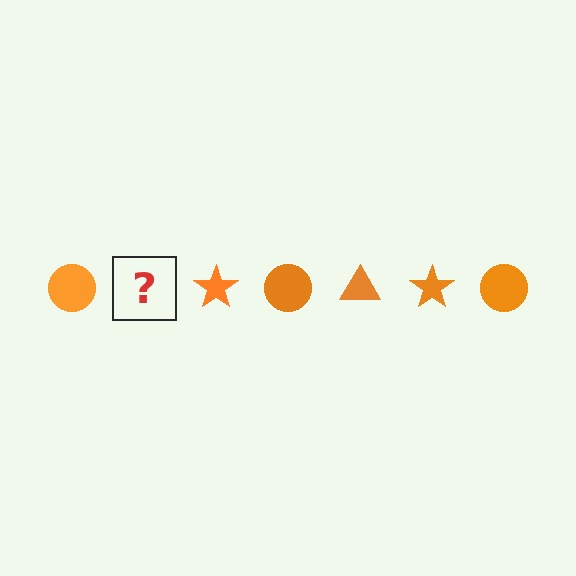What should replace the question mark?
The question mark should be replaced with an orange triangle.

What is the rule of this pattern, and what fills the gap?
The rule is that the pattern cycles through circle, triangle, star shapes in orange. The gap should be filled with an orange triangle.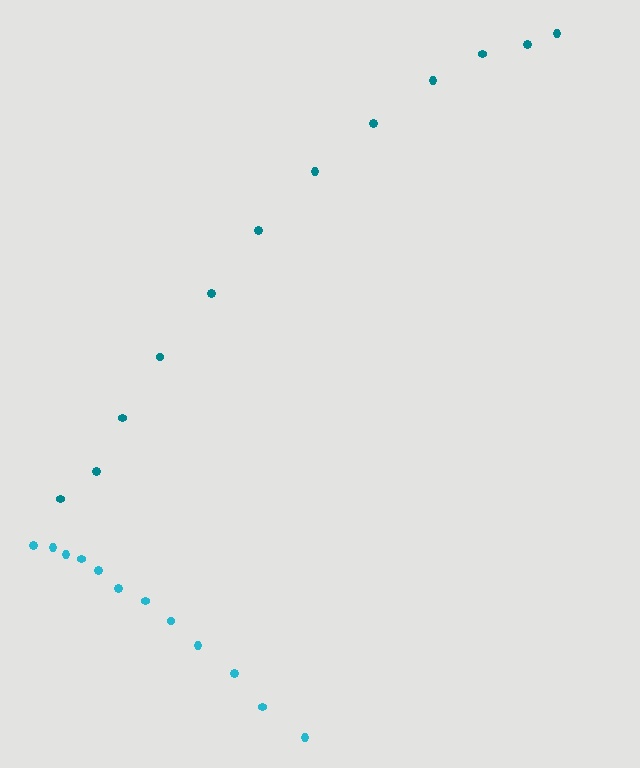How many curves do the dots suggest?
There are 2 distinct paths.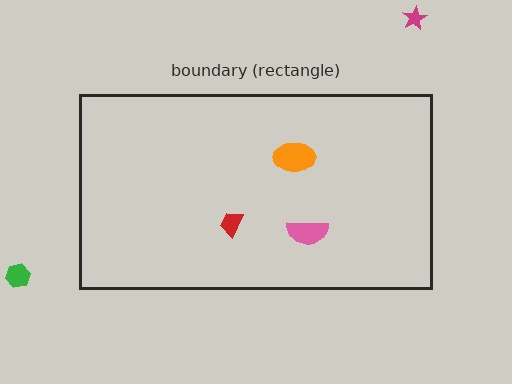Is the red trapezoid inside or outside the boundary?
Inside.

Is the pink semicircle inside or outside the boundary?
Inside.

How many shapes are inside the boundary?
3 inside, 2 outside.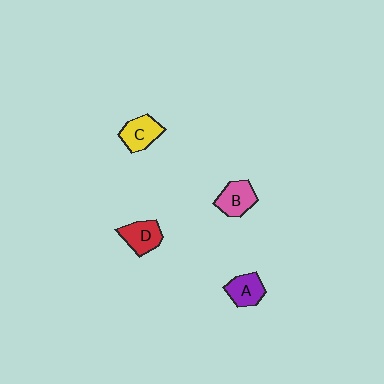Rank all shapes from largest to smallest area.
From largest to smallest: B (pink), C (yellow), D (red), A (purple).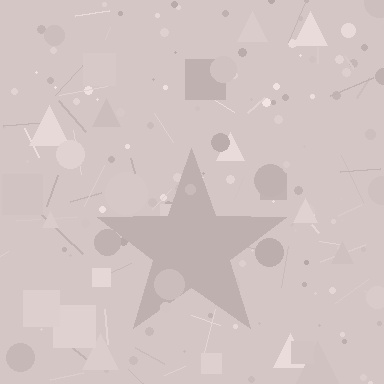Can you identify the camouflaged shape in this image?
The camouflaged shape is a star.